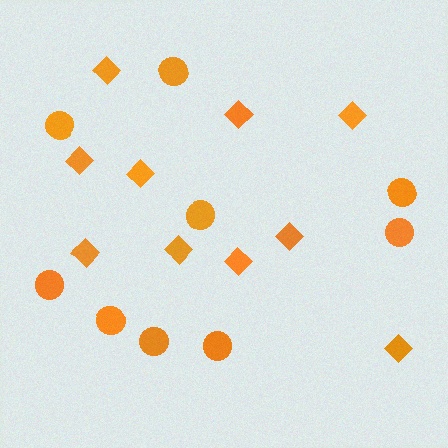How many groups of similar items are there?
There are 2 groups: one group of circles (9) and one group of diamonds (10).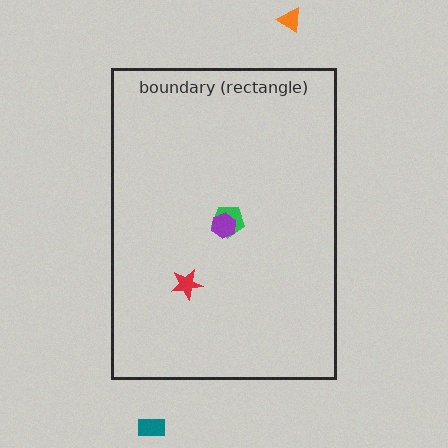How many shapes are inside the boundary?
3 inside, 2 outside.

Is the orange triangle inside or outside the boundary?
Outside.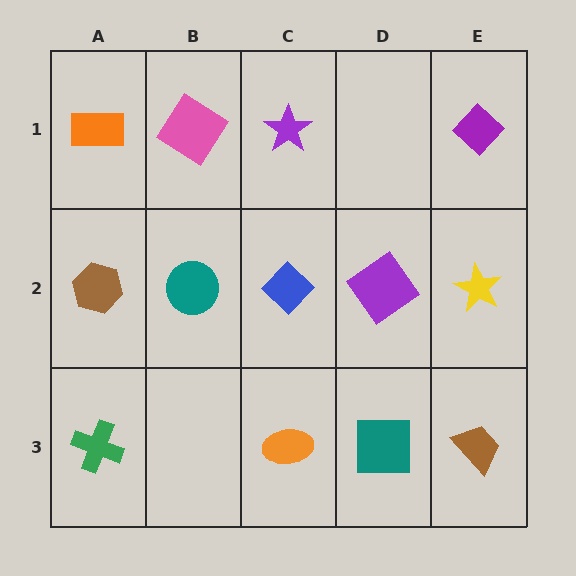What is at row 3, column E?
A brown trapezoid.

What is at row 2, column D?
A purple diamond.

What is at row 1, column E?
A purple diamond.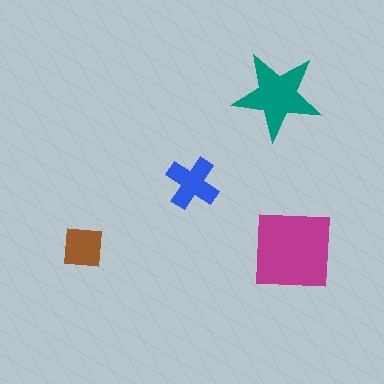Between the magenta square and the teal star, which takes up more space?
The magenta square.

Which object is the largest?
The magenta square.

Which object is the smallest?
The brown square.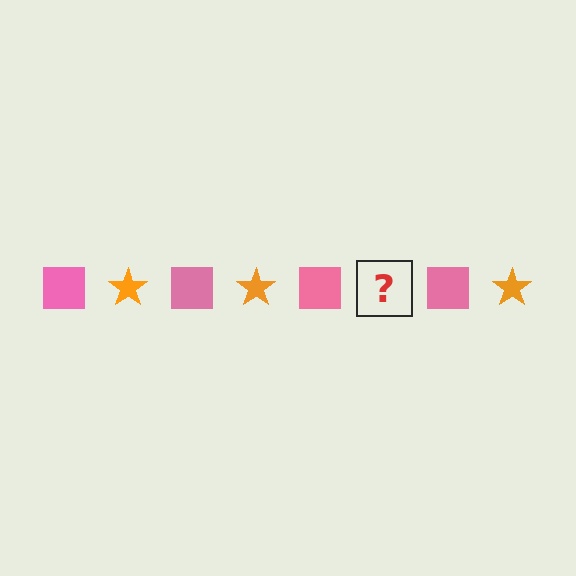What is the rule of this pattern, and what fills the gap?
The rule is that the pattern alternates between pink square and orange star. The gap should be filled with an orange star.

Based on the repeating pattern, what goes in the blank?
The blank should be an orange star.